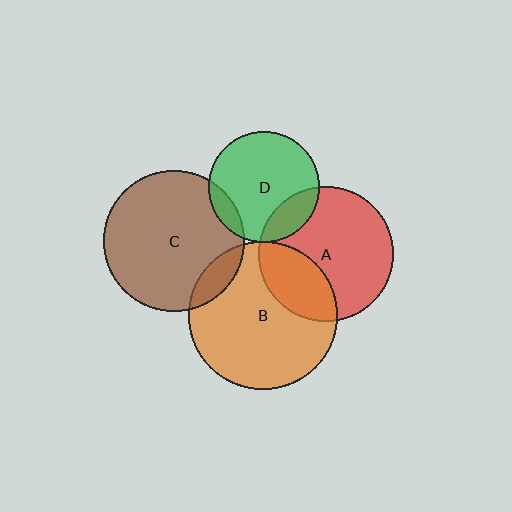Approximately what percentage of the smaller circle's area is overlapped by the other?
Approximately 5%.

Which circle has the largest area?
Circle B (orange).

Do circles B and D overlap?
Yes.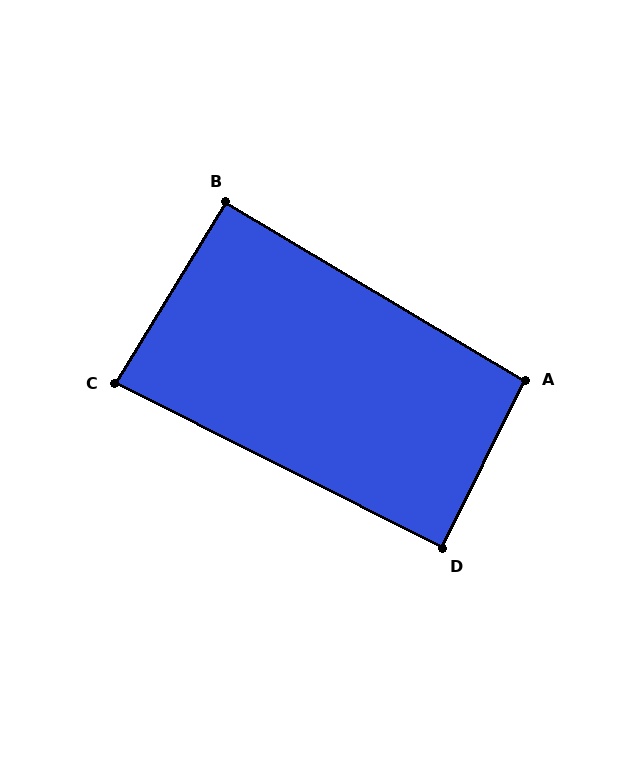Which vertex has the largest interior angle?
A, at approximately 95 degrees.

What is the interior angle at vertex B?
Approximately 91 degrees (approximately right).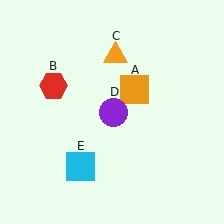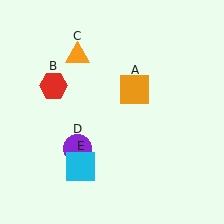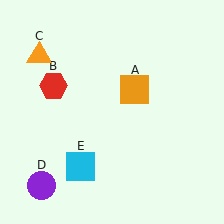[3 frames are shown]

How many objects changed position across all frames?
2 objects changed position: orange triangle (object C), purple circle (object D).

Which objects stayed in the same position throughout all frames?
Orange square (object A) and red hexagon (object B) and cyan square (object E) remained stationary.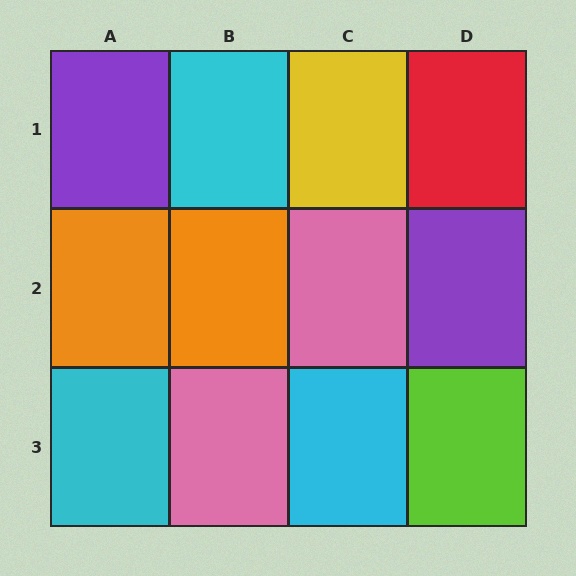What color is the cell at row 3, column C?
Cyan.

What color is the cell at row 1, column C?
Yellow.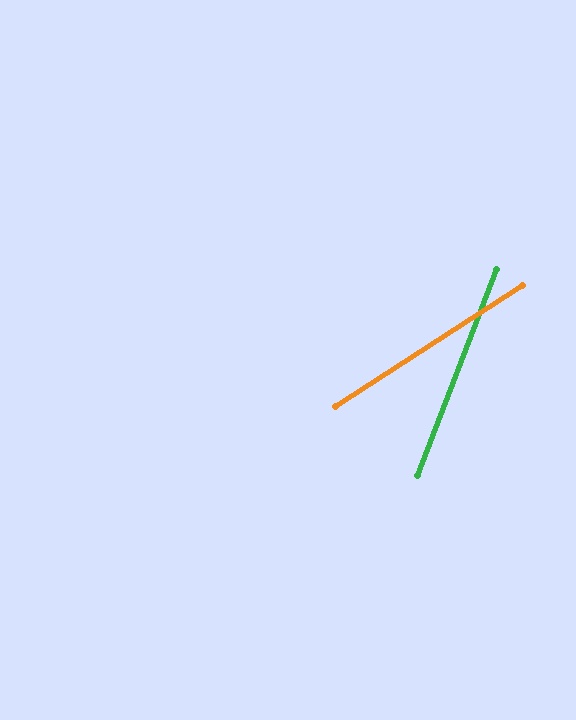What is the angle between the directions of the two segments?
Approximately 36 degrees.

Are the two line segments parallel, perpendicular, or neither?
Neither parallel nor perpendicular — they differ by about 36°.